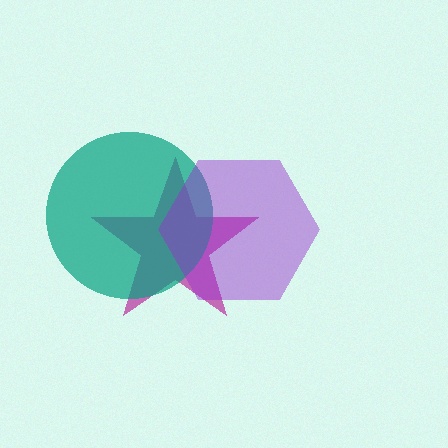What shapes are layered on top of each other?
The layered shapes are: a magenta star, a teal circle, a purple hexagon.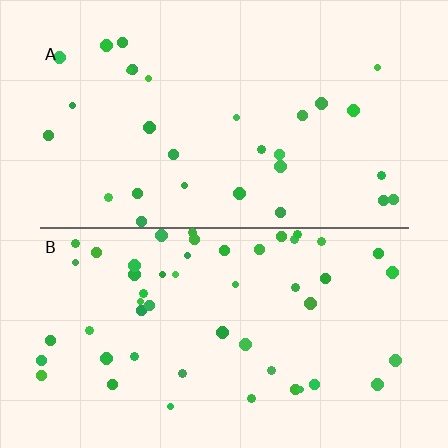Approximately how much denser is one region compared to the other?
Approximately 1.7× — region B over region A.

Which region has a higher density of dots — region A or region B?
B (the bottom).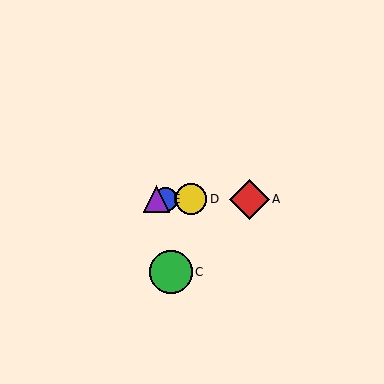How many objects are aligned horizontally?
4 objects (A, B, D, E) are aligned horizontally.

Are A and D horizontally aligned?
Yes, both are at y≈199.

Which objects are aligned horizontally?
Objects A, B, D, E are aligned horizontally.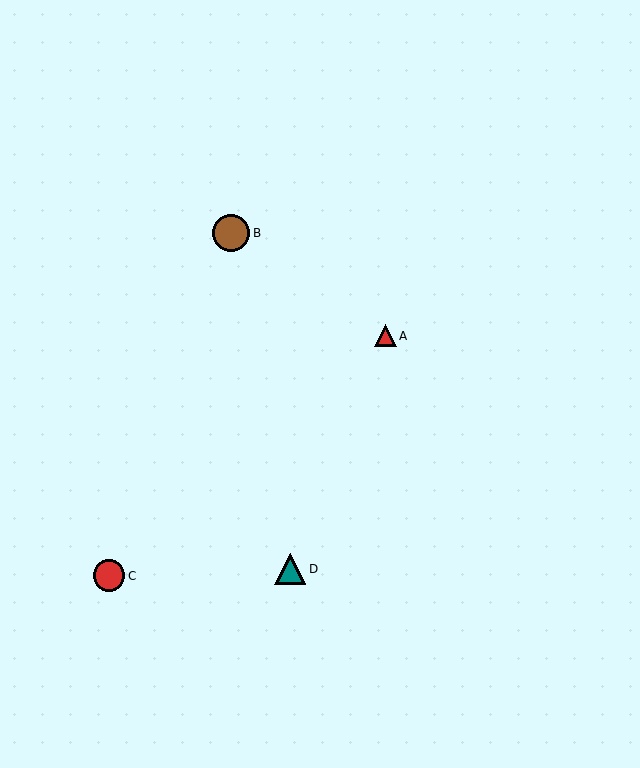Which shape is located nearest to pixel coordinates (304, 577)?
The teal triangle (labeled D) at (290, 569) is nearest to that location.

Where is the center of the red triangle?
The center of the red triangle is at (385, 336).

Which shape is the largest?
The brown circle (labeled B) is the largest.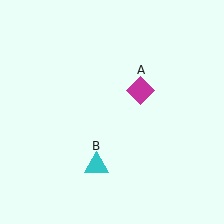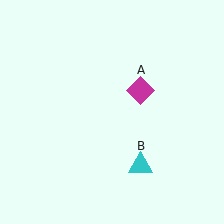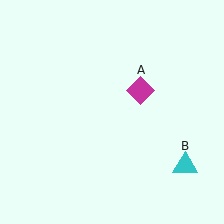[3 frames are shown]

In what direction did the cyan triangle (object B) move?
The cyan triangle (object B) moved right.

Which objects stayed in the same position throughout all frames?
Magenta diamond (object A) remained stationary.